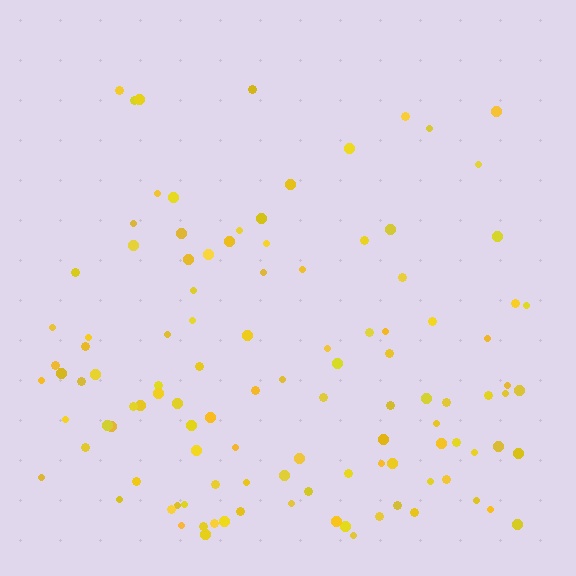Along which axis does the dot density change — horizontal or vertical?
Vertical.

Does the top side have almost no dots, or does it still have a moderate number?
Still a moderate number, just noticeably fewer than the bottom.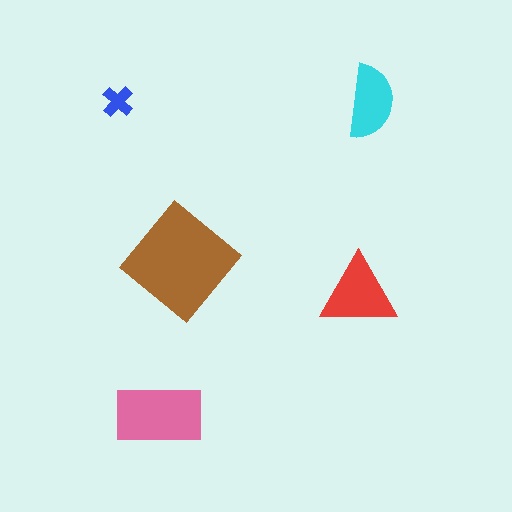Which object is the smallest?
The blue cross.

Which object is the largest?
The brown diamond.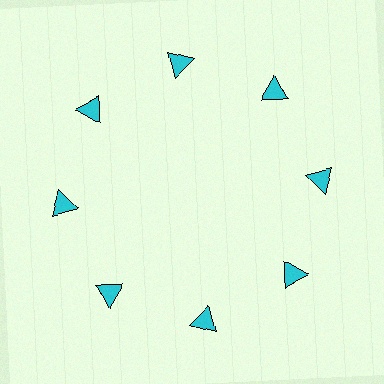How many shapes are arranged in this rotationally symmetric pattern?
There are 8 shapes, arranged in 8 groups of 1.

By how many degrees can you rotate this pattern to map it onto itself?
The pattern maps onto itself every 45 degrees of rotation.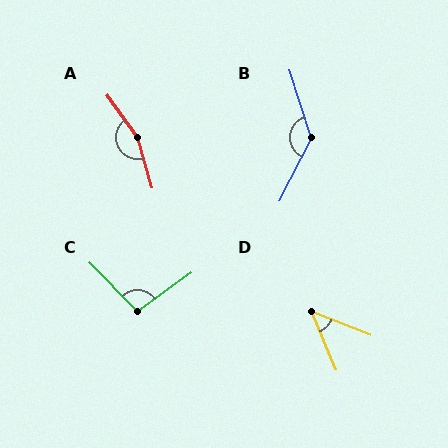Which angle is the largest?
A, at approximately 160 degrees.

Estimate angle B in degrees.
Approximately 135 degrees.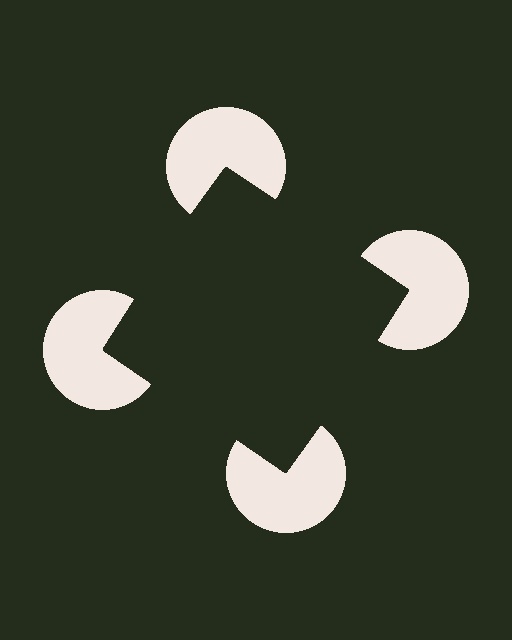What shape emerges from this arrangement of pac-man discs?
An illusory square — its edges are inferred from the aligned wedge cuts in the pac-man discs, not physically drawn.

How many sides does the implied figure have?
4 sides.